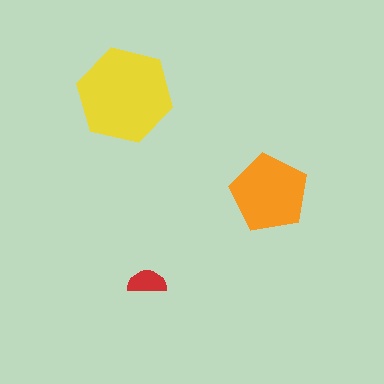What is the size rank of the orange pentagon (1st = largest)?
2nd.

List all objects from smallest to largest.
The red semicircle, the orange pentagon, the yellow hexagon.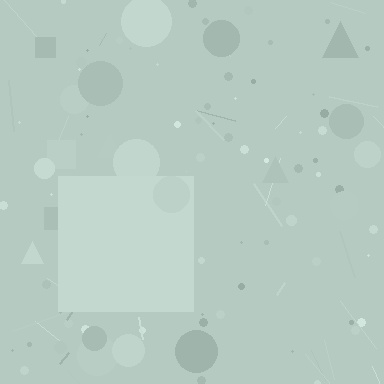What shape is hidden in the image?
A square is hidden in the image.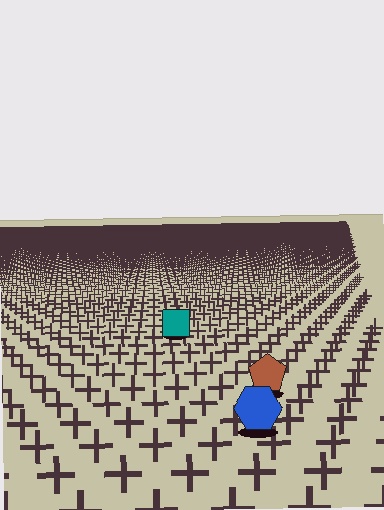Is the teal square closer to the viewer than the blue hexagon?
No. The blue hexagon is closer — you can tell from the texture gradient: the ground texture is coarser near it.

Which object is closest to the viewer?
The blue hexagon is closest. The texture marks near it are larger and more spread out.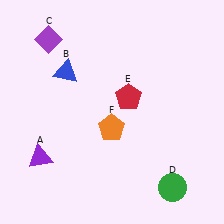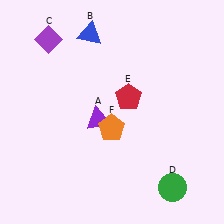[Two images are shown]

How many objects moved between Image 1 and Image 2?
2 objects moved between the two images.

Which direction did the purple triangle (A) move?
The purple triangle (A) moved right.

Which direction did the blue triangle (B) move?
The blue triangle (B) moved up.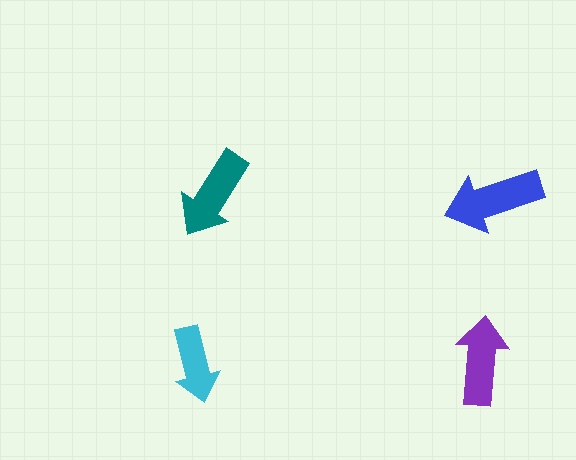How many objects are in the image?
There are 4 objects in the image.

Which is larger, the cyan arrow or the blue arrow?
The blue one.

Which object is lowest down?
The cyan arrow is bottommost.